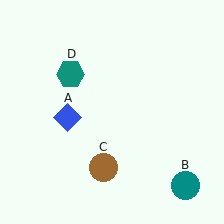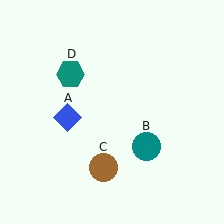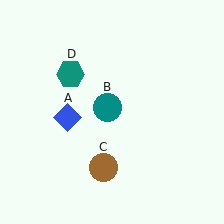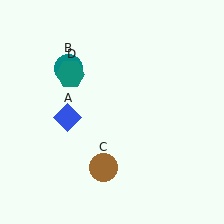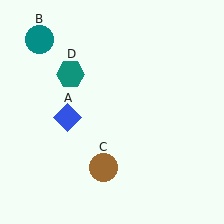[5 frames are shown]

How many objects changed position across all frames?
1 object changed position: teal circle (object B).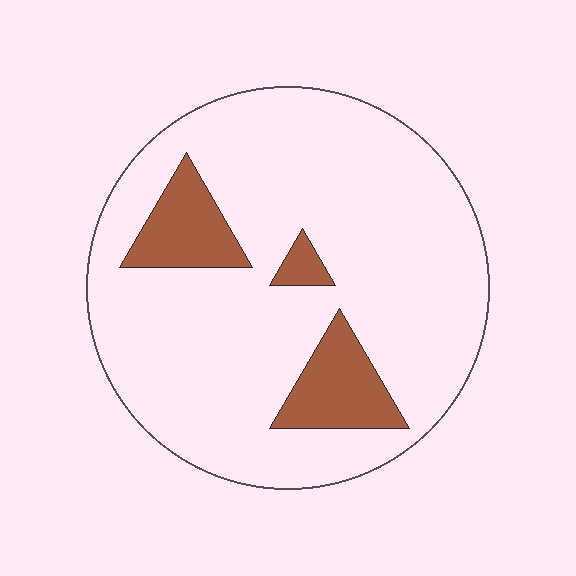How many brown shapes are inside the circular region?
3.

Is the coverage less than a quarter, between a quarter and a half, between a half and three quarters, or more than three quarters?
Less than a quarter.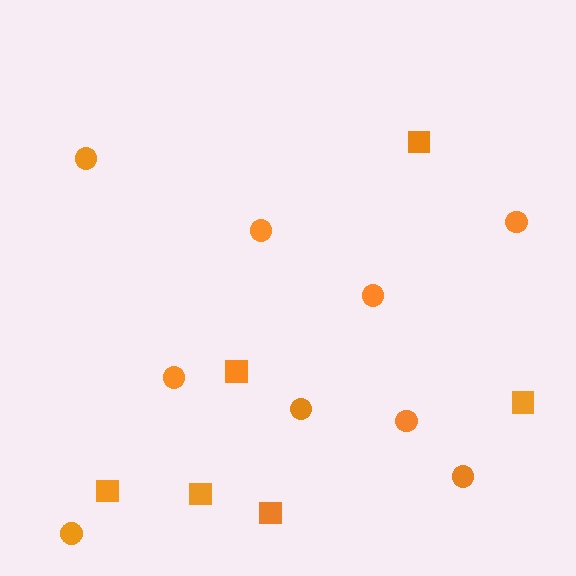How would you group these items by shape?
There are 2 groups: one group of circles (9) and one group of squares (6).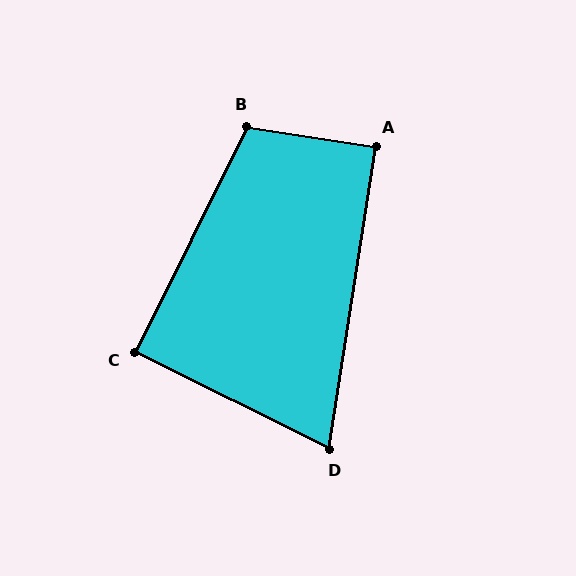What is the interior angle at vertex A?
Approximately 90 degrees (approximately right).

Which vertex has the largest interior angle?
B, at approximately 108 degrees.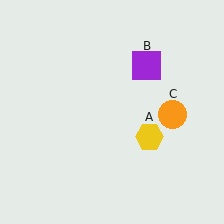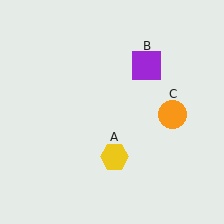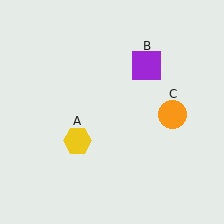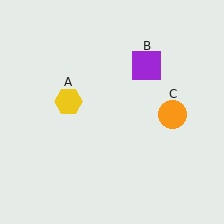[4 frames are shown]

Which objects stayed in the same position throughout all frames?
Purple square (object B) and orange circle (object C) remained stationary.